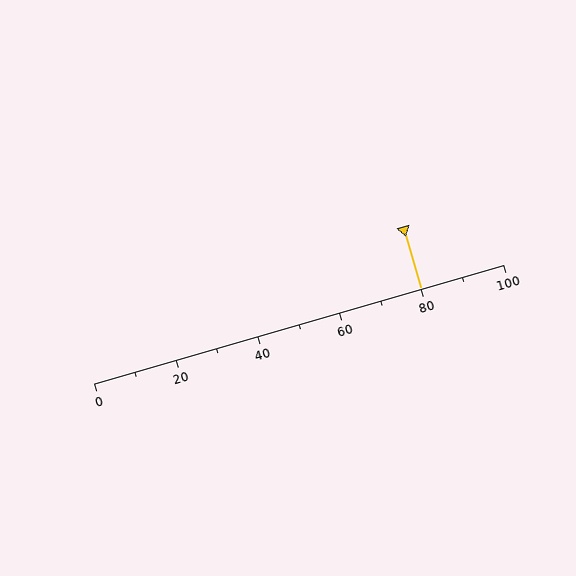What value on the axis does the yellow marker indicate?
The marker indicates approximately 80.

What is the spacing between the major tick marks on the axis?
The major ticks are spaced 20 apart.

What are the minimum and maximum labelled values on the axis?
The axis runs from 0 to 100.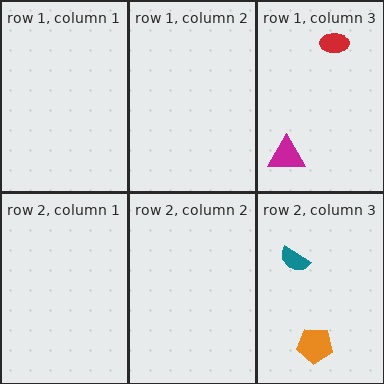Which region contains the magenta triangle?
The row 1, column 3 region.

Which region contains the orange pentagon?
The row 2, column 3 region.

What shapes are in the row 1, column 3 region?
The red ellipse, the magenta triangle.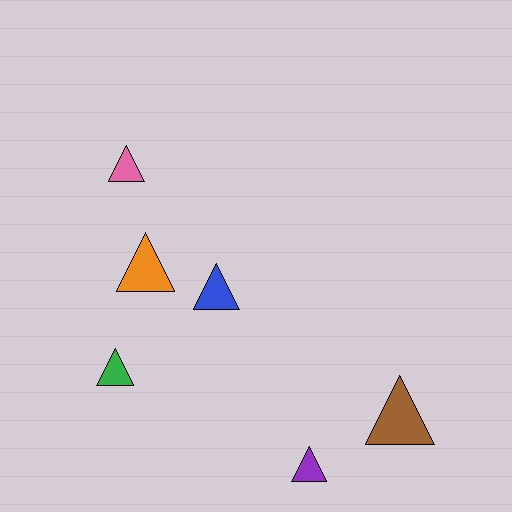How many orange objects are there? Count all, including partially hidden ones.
There is 1 orange object.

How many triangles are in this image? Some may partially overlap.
There are 6 triangles.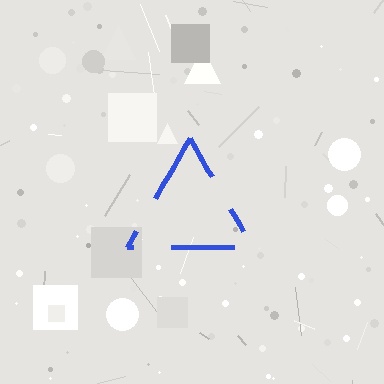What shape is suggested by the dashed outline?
The dashed outline suggests a triangle.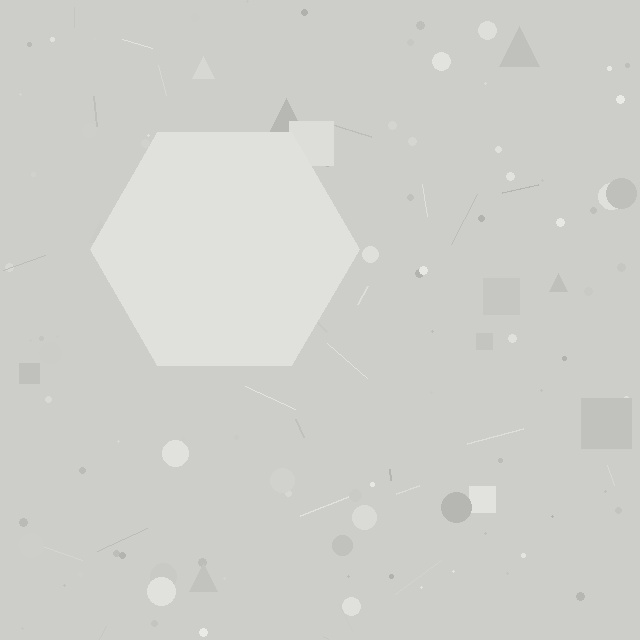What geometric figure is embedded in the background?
A hexagon is embedded in the background.